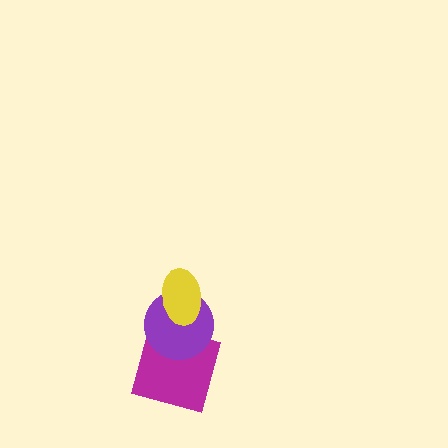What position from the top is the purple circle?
The purple circle is 2nd from the top.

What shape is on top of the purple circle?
The yellow ellipse is on top of the purple circle.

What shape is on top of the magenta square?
The purple circle is on top of the magenta square.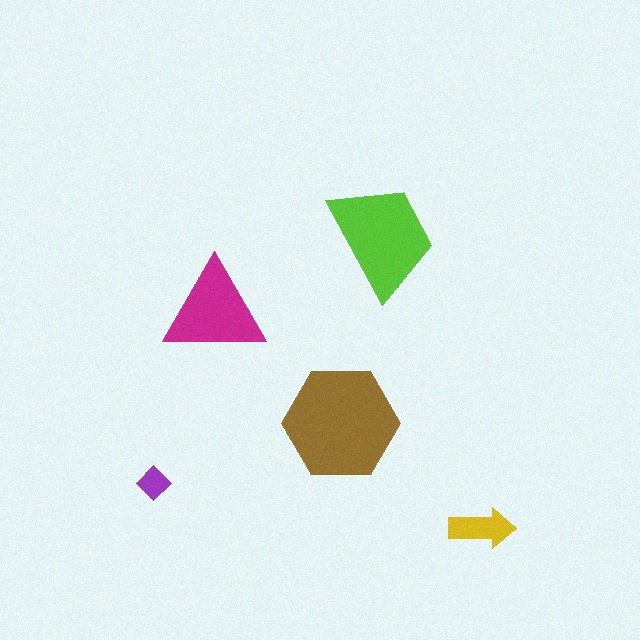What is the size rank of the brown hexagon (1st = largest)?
1st.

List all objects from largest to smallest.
The brown hexagon, the lime trapezoid, the magenta triangle, the yellow arrow, the purple diamond.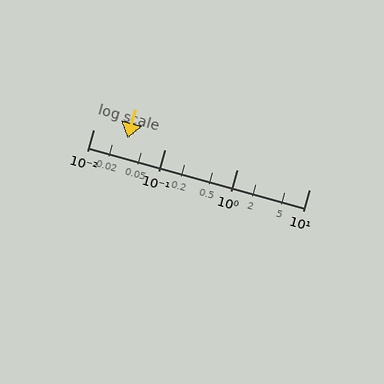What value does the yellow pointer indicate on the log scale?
The pointer indicates approximately 0.03.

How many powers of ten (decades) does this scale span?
The scale spans 3 decades, from 0.01 to 10.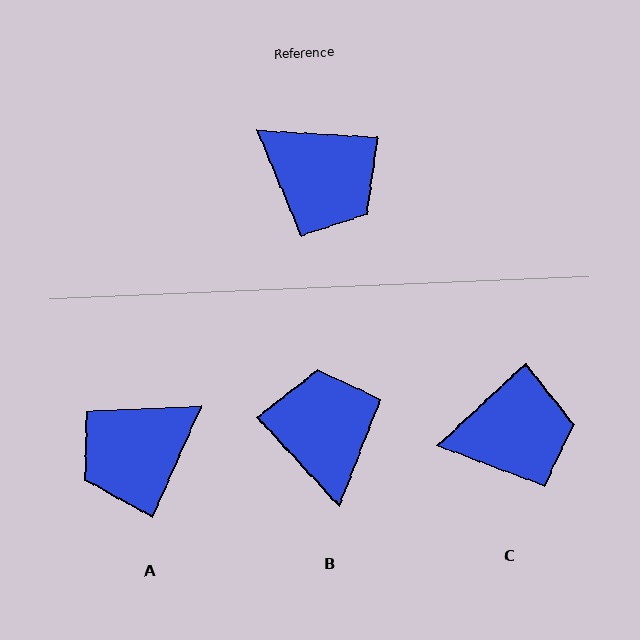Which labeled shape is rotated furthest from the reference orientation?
B, about 137 degrees away.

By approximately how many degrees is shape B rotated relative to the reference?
Approximately 137 degrees counter-clockwise.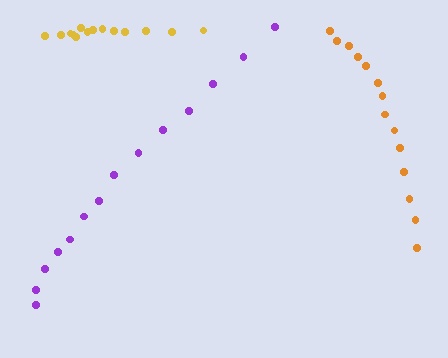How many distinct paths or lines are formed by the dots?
There are 3 distinct paths.